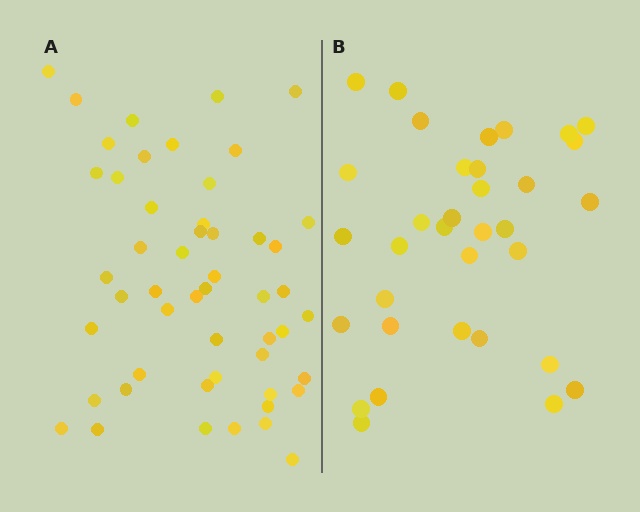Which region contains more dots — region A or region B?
Region A (the left region) has more dots.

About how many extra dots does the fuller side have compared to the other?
Region A has approximately 15 more dots than region B.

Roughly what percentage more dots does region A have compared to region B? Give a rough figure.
About 50% more.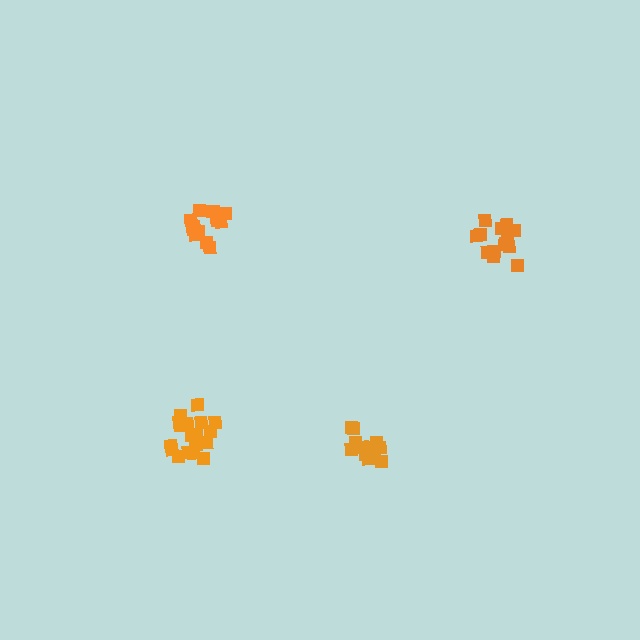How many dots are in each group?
Group 1: 14 dots, Group 2: 14 dots, Group 3: 13 dots, Group 4: 18 dots (59 total).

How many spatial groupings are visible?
There are 4 spatial groupings.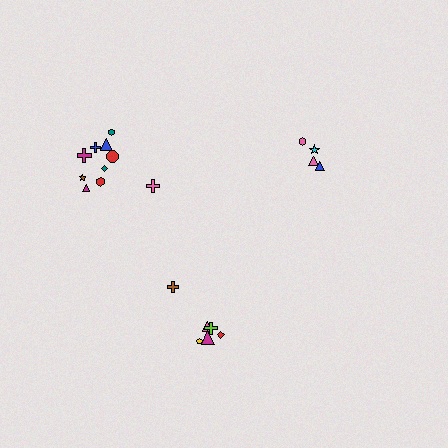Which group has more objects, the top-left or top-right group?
The top-left group.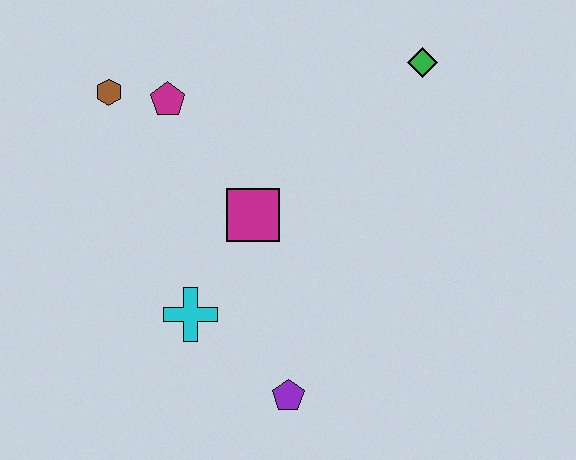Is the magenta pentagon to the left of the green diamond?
Yes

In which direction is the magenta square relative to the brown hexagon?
The magenta square is to the right of the brown hexagon.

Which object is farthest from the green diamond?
The purple pentagon is farthest from the green diamond.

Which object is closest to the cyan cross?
The magenta square is closest to the cyan cross.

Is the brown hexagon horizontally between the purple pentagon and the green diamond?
No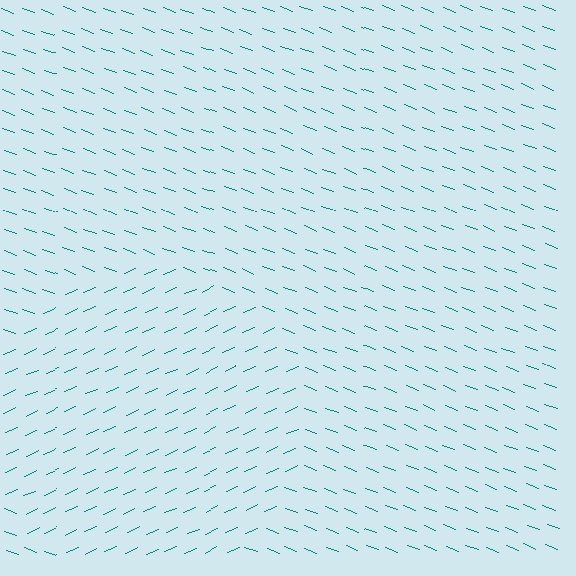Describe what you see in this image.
The image is filled with small teal line segments. A circle region in the image has lines oriented differently from the surrounding lines, creating a visible texture boundary.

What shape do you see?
I see a circle.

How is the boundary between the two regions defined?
The boundary is defined purely by a change in line orientation (approximately 45 degrees difference). All lines are the same color and thickness.